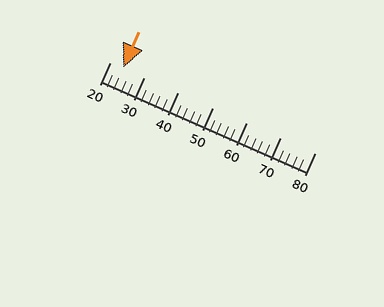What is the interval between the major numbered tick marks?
The major tick marks are spaced 10 units apart.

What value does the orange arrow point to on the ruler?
The orange arrow points to approximately 24.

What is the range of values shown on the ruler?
The ruler shows values from 20 to 80.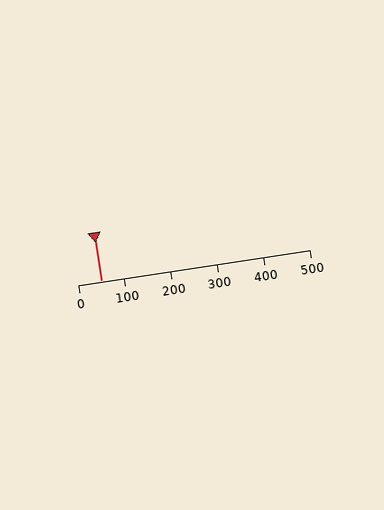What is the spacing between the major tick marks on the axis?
The major ticks are spaced 100 apart.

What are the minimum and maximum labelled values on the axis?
The axis runs from 0 to 500.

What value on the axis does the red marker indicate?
The marker indicates approximately 50.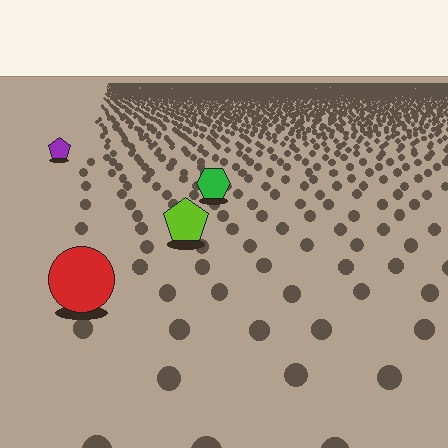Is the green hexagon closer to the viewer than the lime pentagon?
No. The lime pentagon is closer — you can tell from the texture gradient: the ground texture is coarser near it.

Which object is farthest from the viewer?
The purple pentagon is farthest from the viewer. It appears smaller and the ground texture around it is denser.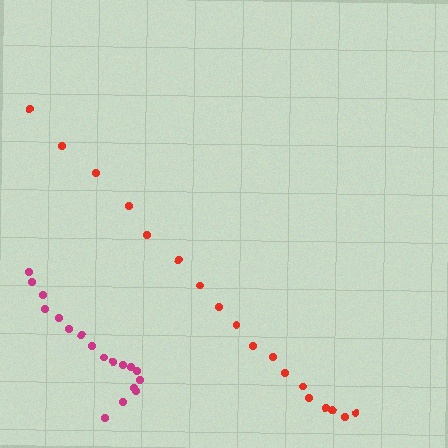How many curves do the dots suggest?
There are 2 distinct paths.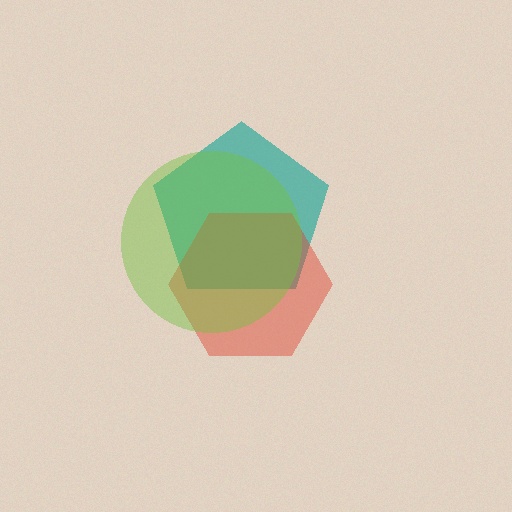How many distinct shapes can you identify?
There are 3 distinct shapes: a teal pentagon, a red hexagon, a lime circle.